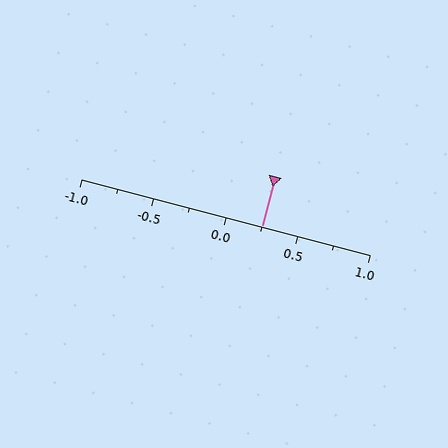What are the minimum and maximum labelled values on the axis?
The axis runs from -1.0 to 1.0.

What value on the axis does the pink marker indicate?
The marker indicates approximately 0.25.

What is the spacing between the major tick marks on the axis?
The major ticks are spaced 0.5 apart.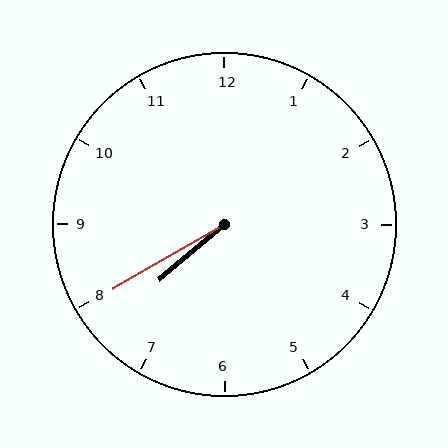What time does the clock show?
7:40.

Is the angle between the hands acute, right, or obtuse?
It is acute.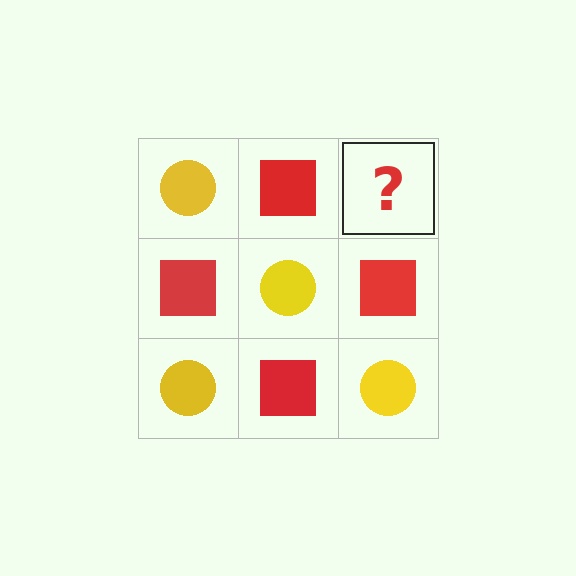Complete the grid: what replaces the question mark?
The question mark should be replaced with a yellow circle.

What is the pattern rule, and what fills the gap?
The rule is that it alternates yellow circle and red square in a checkerboard pattern. The gap should be filled with a yellow circle.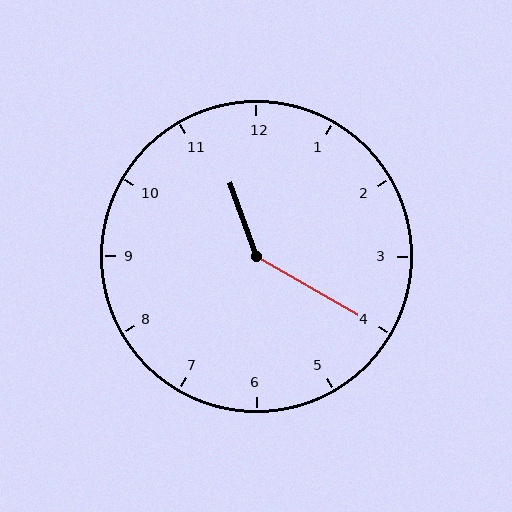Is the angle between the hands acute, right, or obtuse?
It is obtuse.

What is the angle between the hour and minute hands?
Approximately 140 degrees.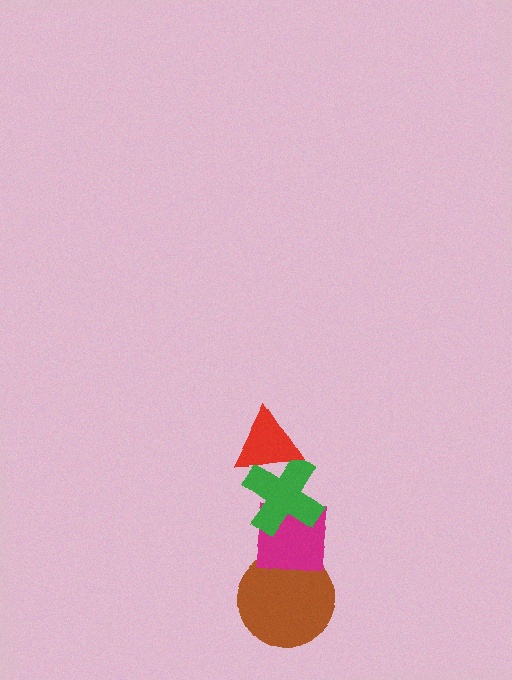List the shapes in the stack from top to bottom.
From top to bottom: the red triangle, the green cross, the magenta square, the brown circle.